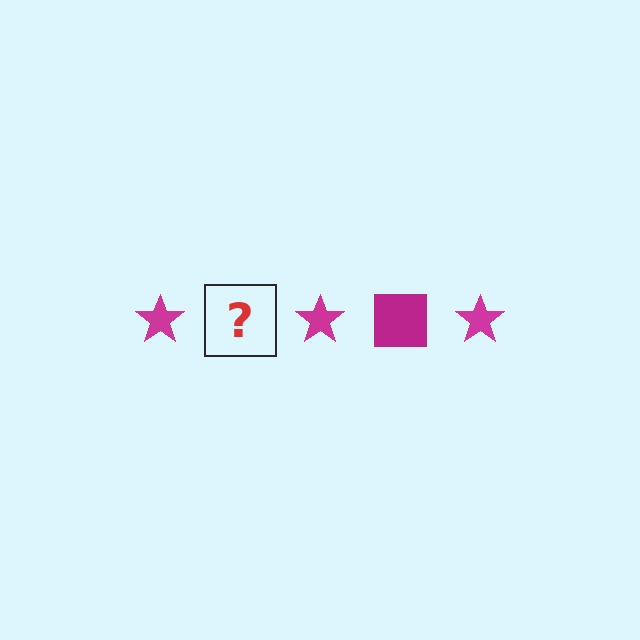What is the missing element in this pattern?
The missing element is a magenta square.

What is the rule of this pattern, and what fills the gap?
The rule is that the pattern cycles through star, square shapes in magenta. The gap should be filled with a magenta square.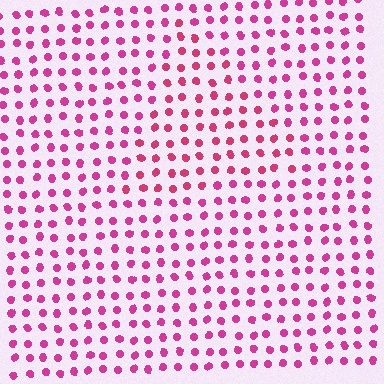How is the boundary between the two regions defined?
The boundary is defined purely by a slight shift in hue (about 15 degrees). Spacing, size, and orientation are identical on both sides.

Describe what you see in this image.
The image is filled with small magenta elements in a uniform arrangement. A triangle-shaped region is visible where the elements are tinted to a slightly different hue, forming a subtle color boundary.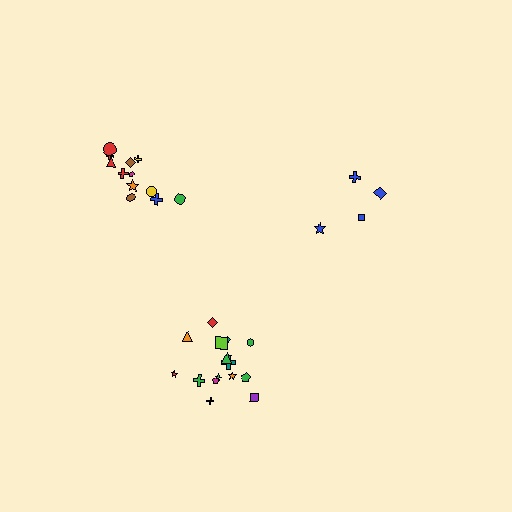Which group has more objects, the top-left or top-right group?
The top-left group.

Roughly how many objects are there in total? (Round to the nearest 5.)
Roughly 30 objects in total.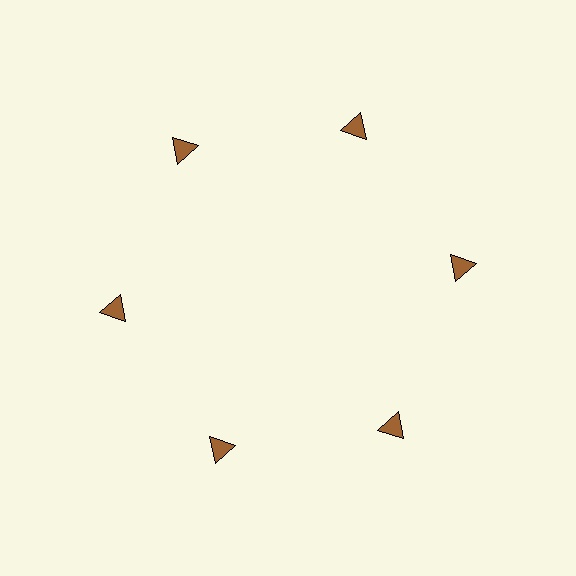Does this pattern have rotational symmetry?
Yes, this pattern has 6-fold rotational symmetry. It looks the same after rotating 60 degrees around the center.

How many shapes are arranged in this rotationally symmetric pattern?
There are 6 shapes, arranged in 6 groups of 1.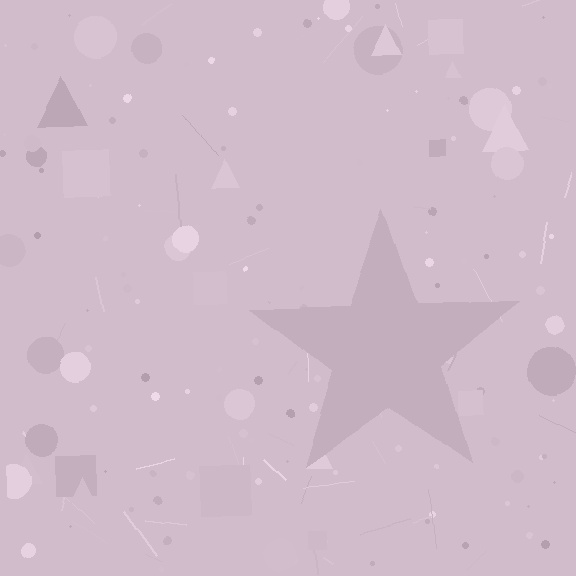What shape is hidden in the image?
A star is hidden in the image.